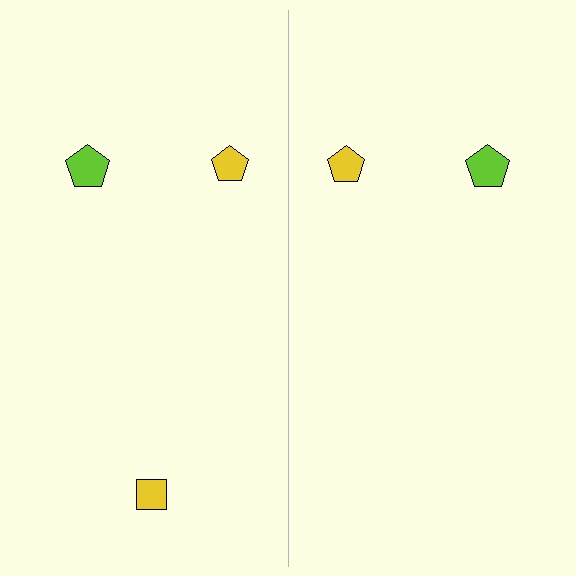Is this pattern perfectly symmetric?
No, the pattern is not perfectly symmetric. A yellow square is missing from the right side.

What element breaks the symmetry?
A yellow square is missing from the right side.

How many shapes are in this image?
There are 5 shapes in this image.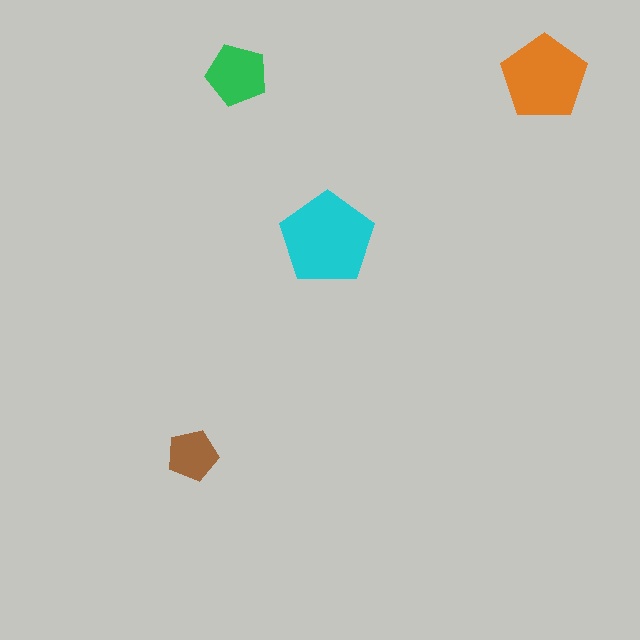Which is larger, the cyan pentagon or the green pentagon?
The cyan one.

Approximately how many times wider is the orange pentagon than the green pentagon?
About 1.5 times wider.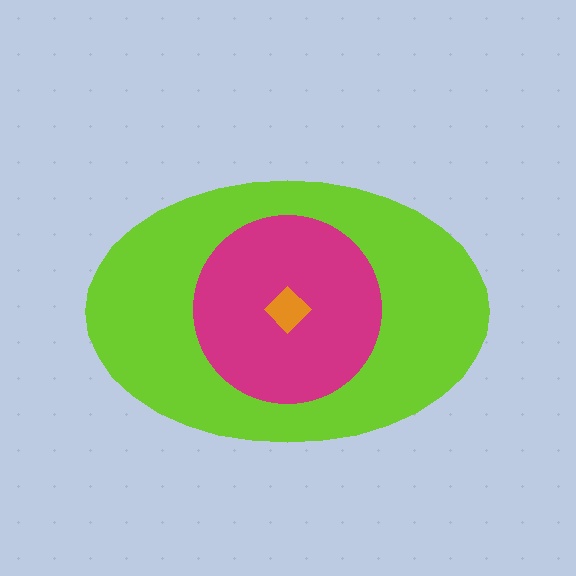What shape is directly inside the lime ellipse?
The magenta circle.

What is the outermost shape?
The lime ellipse.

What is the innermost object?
The orange diamond.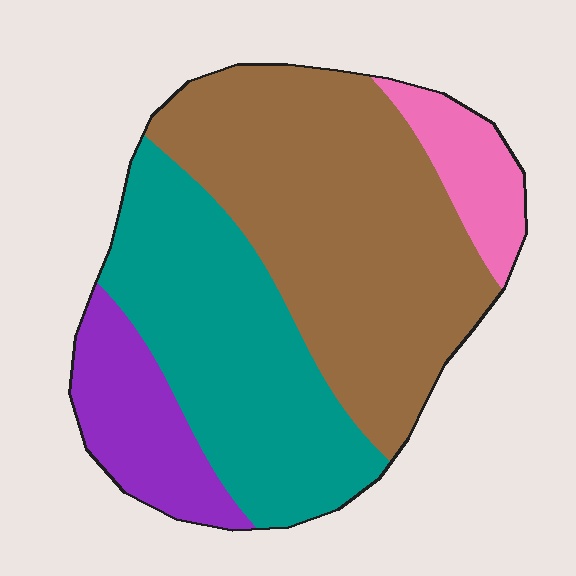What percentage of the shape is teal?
Teal takes up about one third (1/3) of the shape.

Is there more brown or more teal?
Brown.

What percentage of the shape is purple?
Purple covers about 15% of the shape.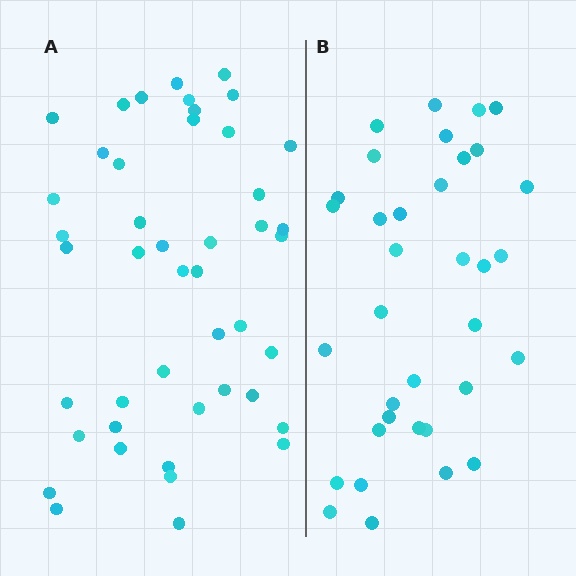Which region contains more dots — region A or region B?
Region A (the left region) has more dots.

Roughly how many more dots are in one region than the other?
Region A has roughly 10 or so more dots than region B.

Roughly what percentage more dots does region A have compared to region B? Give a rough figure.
About 30% more.